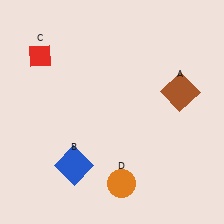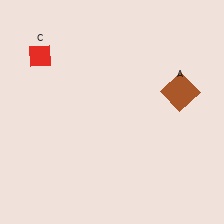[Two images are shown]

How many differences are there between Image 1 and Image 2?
There are 2 differences between the two images.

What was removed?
The orange circle (D), the blue square (B) were removed in Image 2.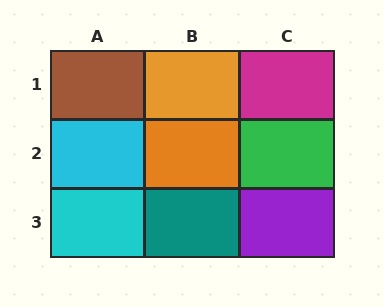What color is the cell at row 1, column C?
Magenta.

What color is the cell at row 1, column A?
Brown.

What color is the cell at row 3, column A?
Cyan.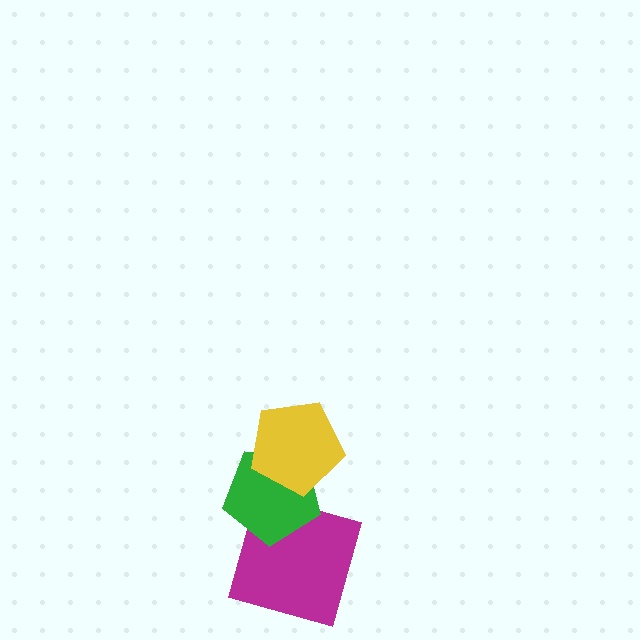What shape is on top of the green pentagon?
The yellow pentagon is on top of the green pentagon.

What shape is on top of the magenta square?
The green pentagon is on top of the magenta square.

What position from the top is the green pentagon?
The green pentagon is 2nd from the top.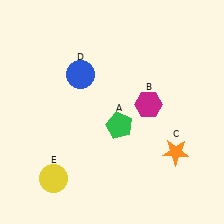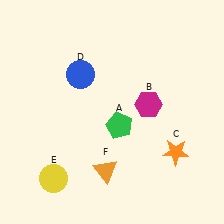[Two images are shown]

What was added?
An orange triangle (F) was added in Image 2.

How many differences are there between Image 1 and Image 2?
There is 1 difference between the two images.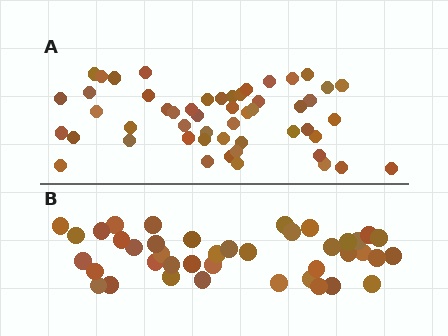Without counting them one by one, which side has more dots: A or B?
Region A (the top region) has more dots.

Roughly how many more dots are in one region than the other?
Region A has roughly 12 or so more dots than region B.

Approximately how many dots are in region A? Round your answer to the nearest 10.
About 50 dots. (The exact count is 52, which rounds to 50.)